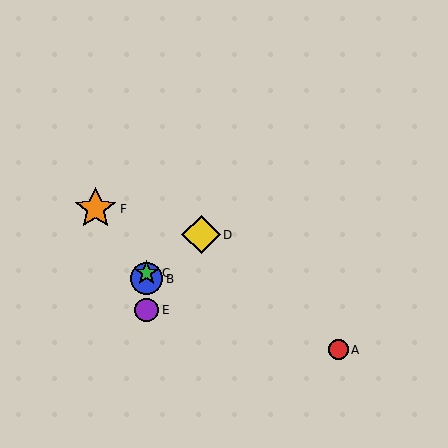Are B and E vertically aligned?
Yes, both are at x≈147.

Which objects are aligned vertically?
Objects B, C, E are aligned vertically.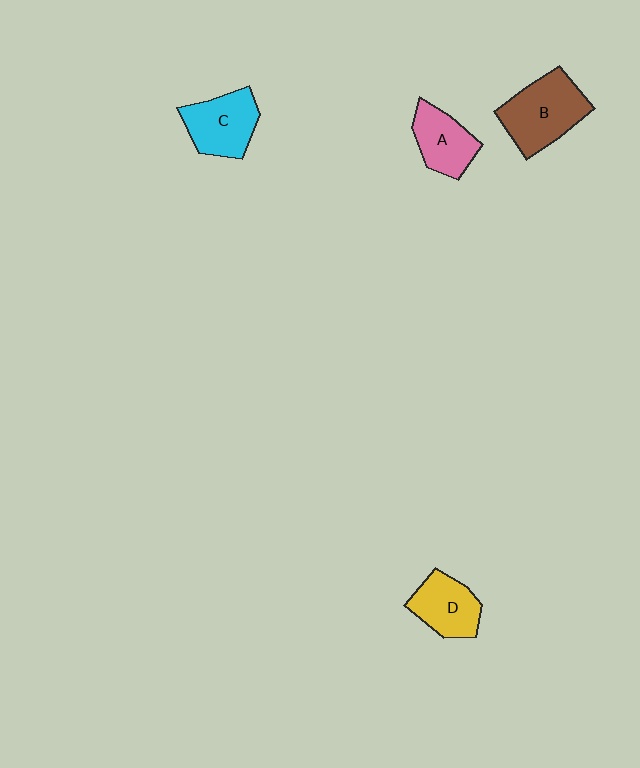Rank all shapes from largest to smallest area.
From largest to smallest: B (brown), C (cyan), D (yellow), A (pink).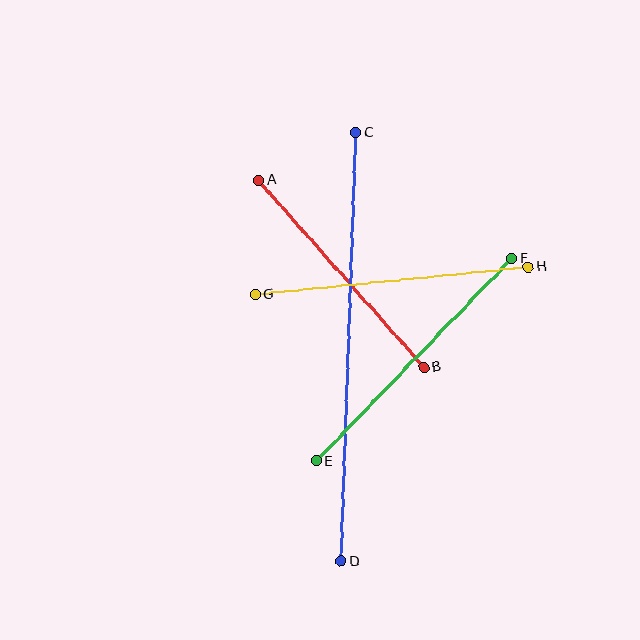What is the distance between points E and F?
The distance is approximately 282 pixels.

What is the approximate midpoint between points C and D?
The midpoint is at approximately (349, 347) pixels.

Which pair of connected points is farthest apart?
Points C and D are farthest apart.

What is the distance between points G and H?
The distance is approximately 274 pixels.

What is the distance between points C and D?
The distance is approximately 429 pixels.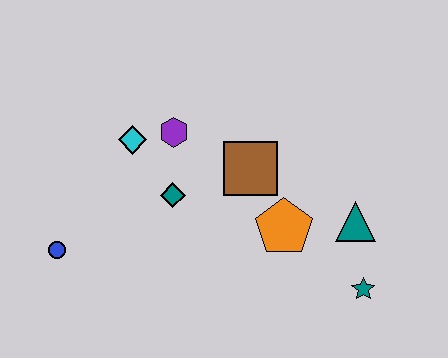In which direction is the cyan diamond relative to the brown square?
The cyan diamond is to the left of the brown square.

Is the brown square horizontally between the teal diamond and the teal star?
Yes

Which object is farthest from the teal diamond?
The teal star is farthest from the teal diamond.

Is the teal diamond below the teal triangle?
No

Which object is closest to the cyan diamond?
The purple hexagon is closest to the cyan diamond.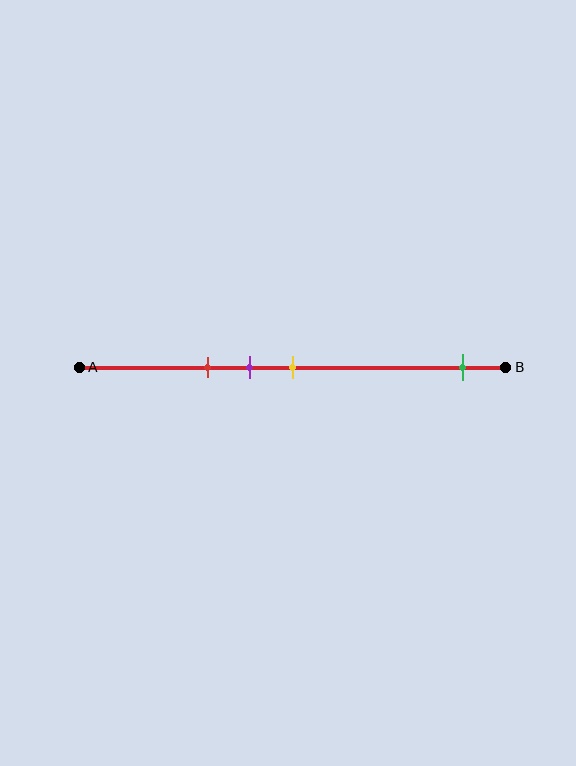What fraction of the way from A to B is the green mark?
The green mark is approximately 90% (0.9) of the way from A to B.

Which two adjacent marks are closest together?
The purple and yellow marks are the closest adjacent pair.